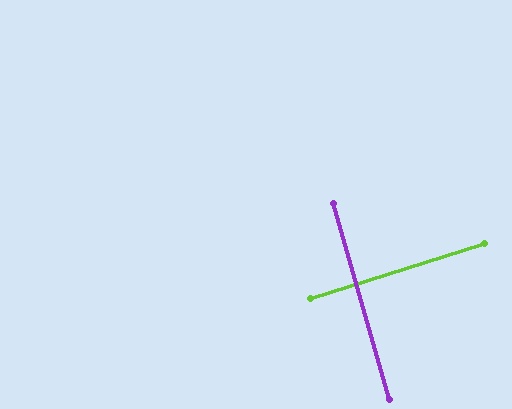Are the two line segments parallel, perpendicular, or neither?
Perpendicular — they meet at approximately 89°.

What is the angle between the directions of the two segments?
Approximately 89 degrees.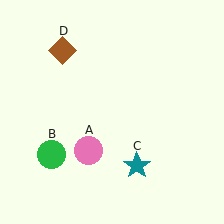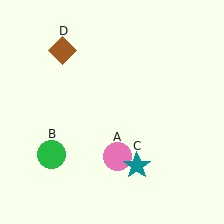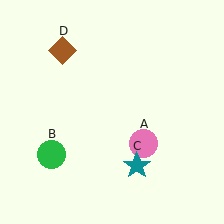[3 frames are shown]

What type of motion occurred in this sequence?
The pink circle (object A) rotated counterclockwise around the center of the scene.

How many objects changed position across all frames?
1 object changed position: pink circle (object A).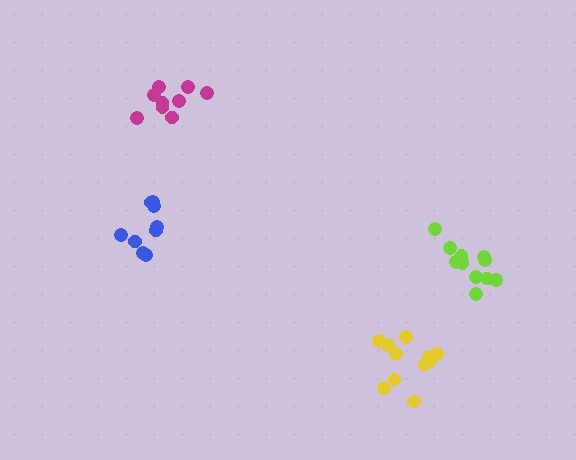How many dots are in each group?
Group 1: 11 dots, Group 2: 9 dots, Group 3: 11 dots, Group 4: 9 dots (40 total).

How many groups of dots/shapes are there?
There are 4 groups.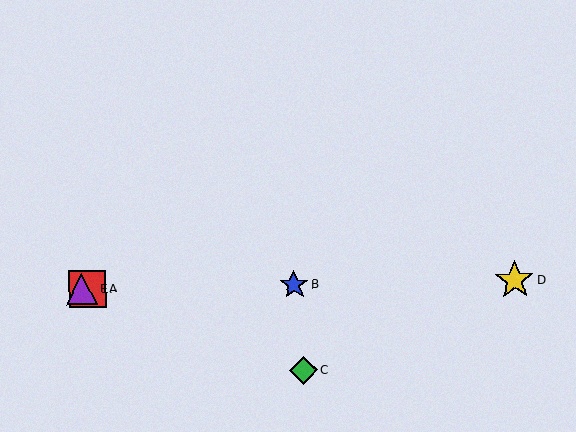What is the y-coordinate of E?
Object E is at y≈289.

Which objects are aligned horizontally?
Objects A, B, D, E are aligned horizontally.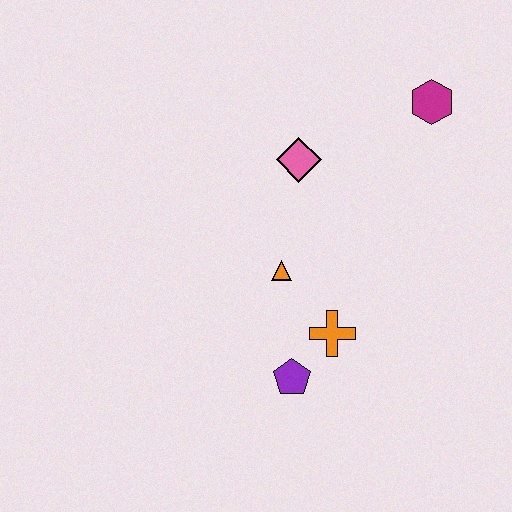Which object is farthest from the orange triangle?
The magenta hexagon is farthest from the orange triangle.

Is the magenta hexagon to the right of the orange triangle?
Yes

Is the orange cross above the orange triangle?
No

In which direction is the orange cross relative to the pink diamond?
The orange cross is below the pink diamond.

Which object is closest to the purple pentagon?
The orange cross is closest to the purple pentagon.